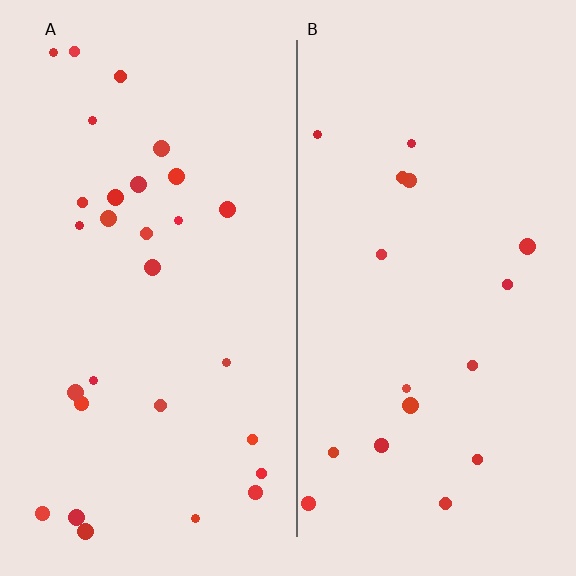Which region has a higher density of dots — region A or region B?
A (the left).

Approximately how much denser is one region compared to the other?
Approximately 1.7× — region A over region B.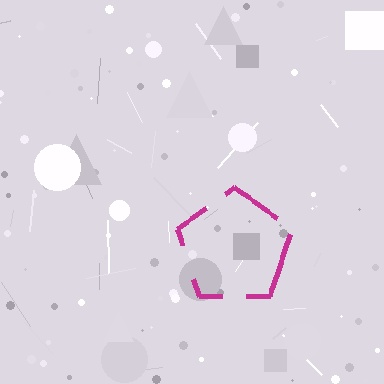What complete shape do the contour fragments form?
The contour fragments form a pentagon.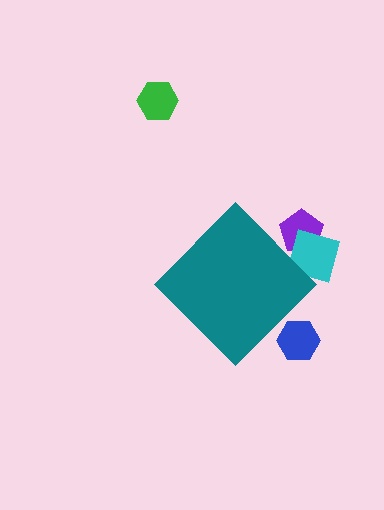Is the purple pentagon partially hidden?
Yes, the purple pentagon is partially hidden behind the teal diamond.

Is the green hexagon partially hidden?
No, the green hexagon is fully visible.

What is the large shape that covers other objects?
A teal diamond.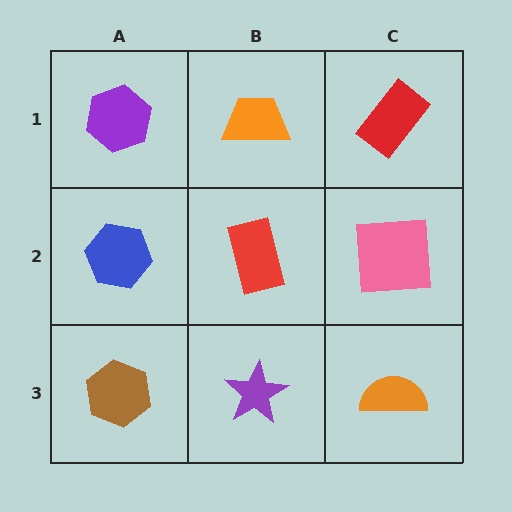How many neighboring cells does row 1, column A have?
2.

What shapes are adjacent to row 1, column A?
A blue hexagon (row 2, column A), an orange trapezoid (row 1, column B).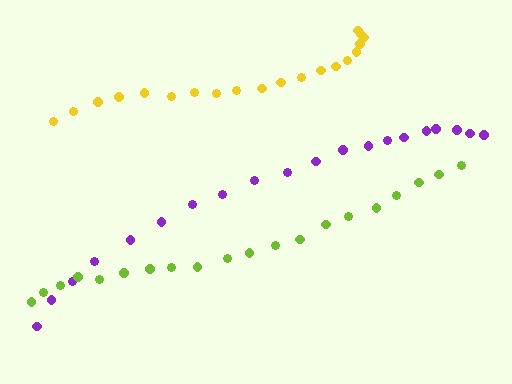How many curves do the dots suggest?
There are 3 distinct paths.